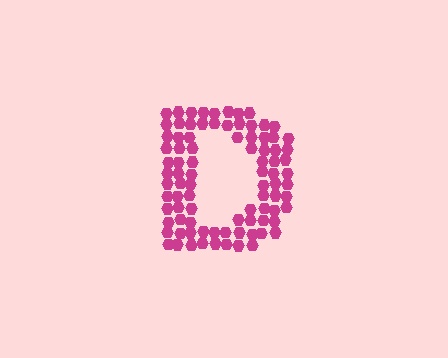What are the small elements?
The small elements are hexagons.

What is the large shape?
The large shape is the letter D.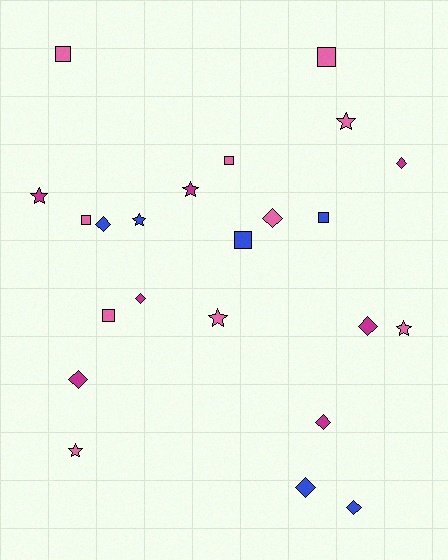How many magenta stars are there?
There are 2 magenta stars.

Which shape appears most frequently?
Diamond, with 9 objects.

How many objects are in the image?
There are 23 objects.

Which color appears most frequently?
Pink, with 10 objects.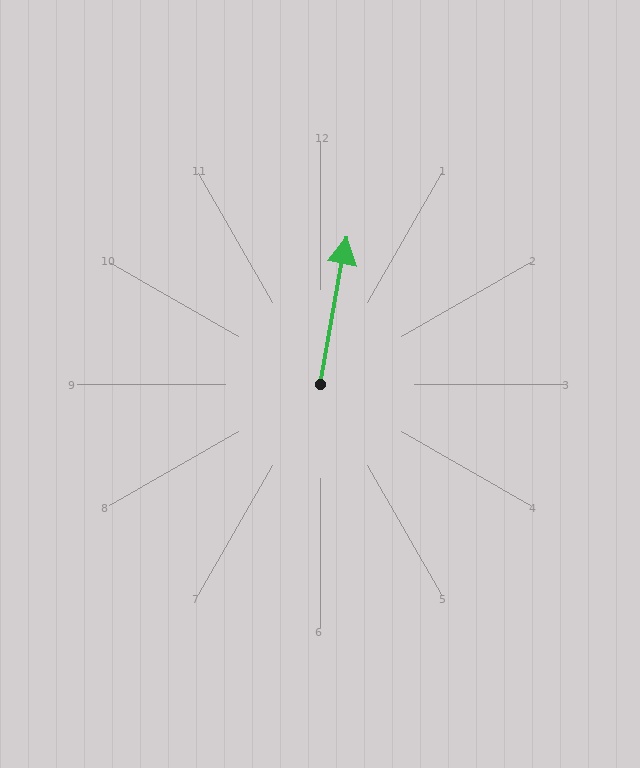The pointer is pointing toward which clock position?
Roughly 12 o'clock.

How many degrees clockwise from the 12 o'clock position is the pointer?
Approximately 10 degrees.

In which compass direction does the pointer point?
North.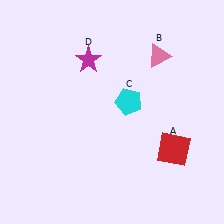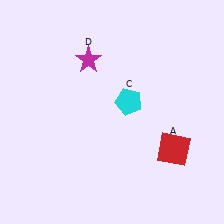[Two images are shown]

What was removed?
The pink triangle (B) was removed in Image 2.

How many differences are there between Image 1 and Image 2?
There is 1 difference between the two images.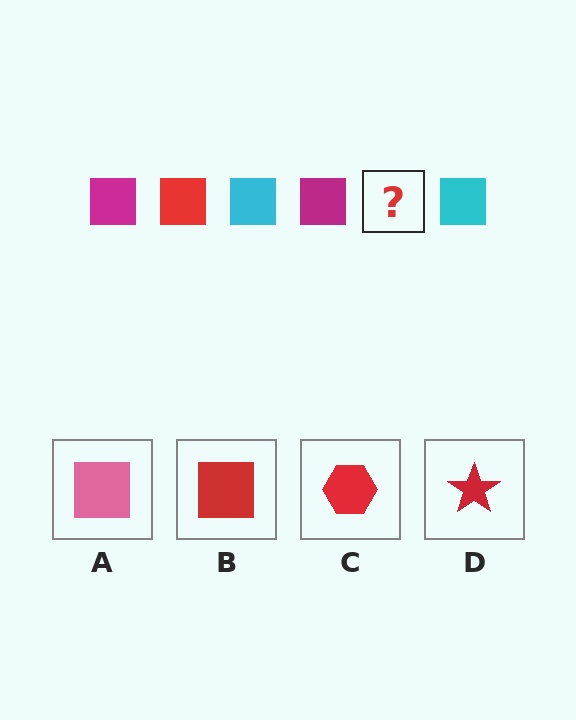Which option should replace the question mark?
Option B.